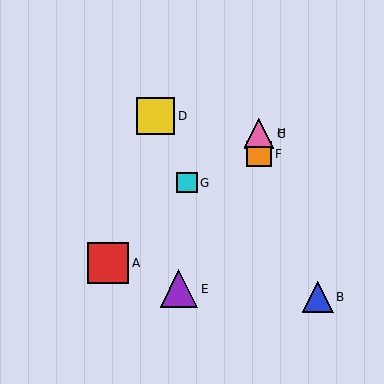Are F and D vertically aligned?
No, F is at x≈259 and D is at x≈156.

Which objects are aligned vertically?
Objects C, F, H are aligned vertically.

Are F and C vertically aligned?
Yes, both are at x≈259.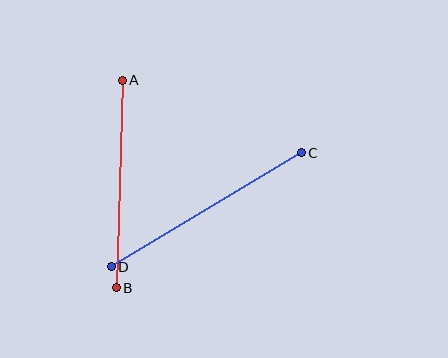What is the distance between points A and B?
The distance is approximately 207 pixels.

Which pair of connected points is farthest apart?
Points C and D are farthest apart.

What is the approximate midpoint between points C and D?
The midpoint is at approximately (206, 210) pixels.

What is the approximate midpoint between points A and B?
The midpoint is at approximately (119, 184) pixels.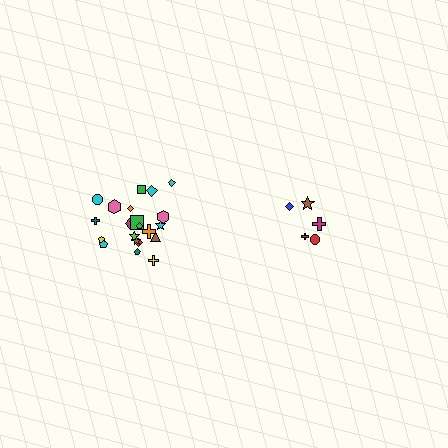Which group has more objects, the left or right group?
The left group.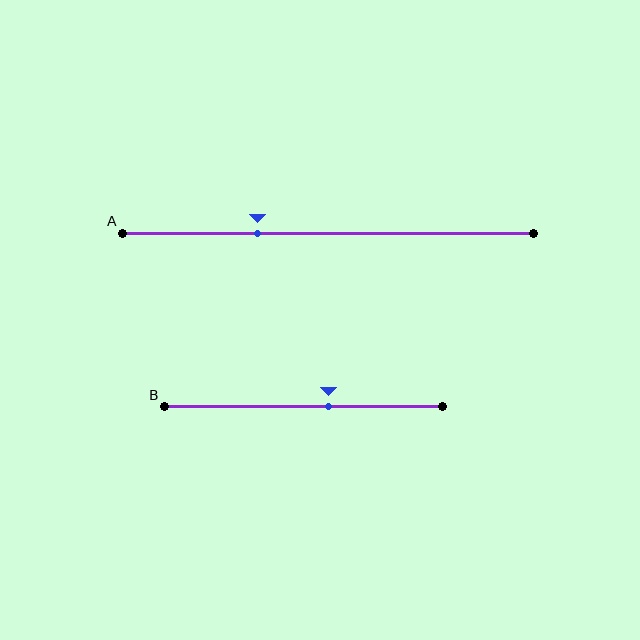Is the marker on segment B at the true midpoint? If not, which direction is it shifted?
No, the marker on segment B is shifted to the right by about 9% of the segment length.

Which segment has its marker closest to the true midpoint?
Segment B has its marker closest to the true midpoint.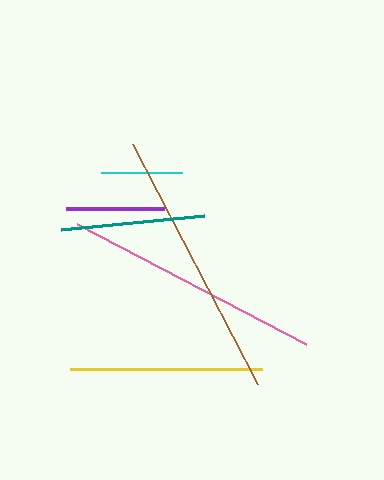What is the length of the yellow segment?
The yellow segment is approximately 192 pixels long.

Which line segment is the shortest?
The cyan line is the shortest at approximately 81 pixels.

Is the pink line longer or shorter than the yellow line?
The pink line is longer than the yellow line.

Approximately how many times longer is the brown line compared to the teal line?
The brown line is approximately 1.9 times the length of the teal line.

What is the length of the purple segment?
The purple segment is approximately 98 pixels long.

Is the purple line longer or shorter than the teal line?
The teal line is longer than the purple line.